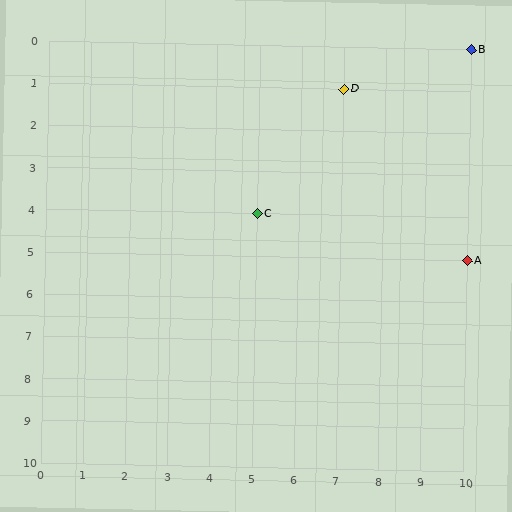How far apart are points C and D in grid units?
Points C and D are 2 columns and 3 rows apart (about 3.6 grid units diagonally).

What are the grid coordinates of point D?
Point D is at grid coordinates (7, 1).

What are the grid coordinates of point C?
Point C is at grid coordinates (5, 4).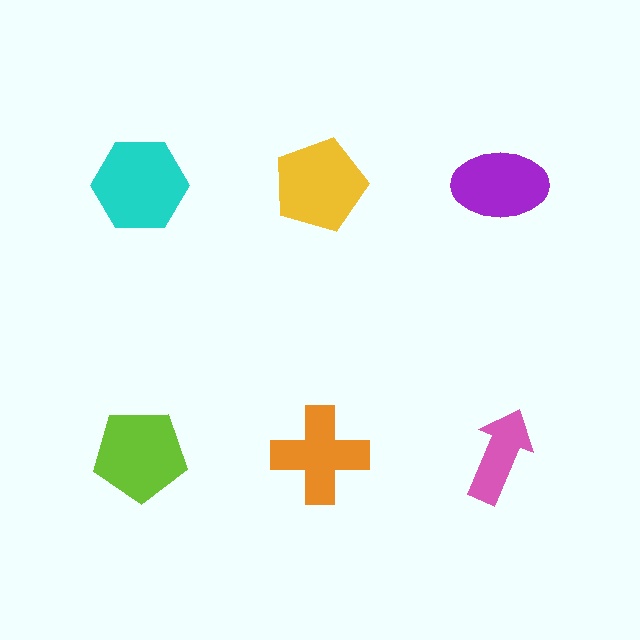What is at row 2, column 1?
A lime pentagon.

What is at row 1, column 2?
A yellow pentagon.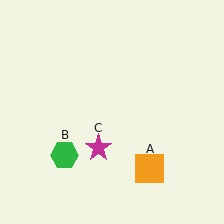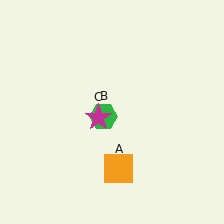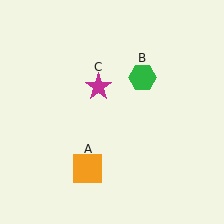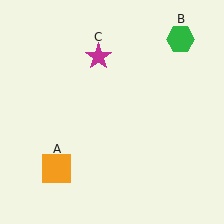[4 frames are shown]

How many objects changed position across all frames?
3 objects changed position: orange square (object A), green hexagon (object B), magenta star (object C).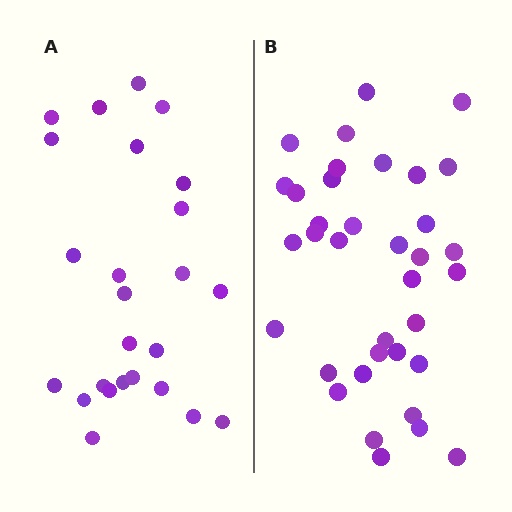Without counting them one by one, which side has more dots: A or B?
Region B (the right region) has more dots.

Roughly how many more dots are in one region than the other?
Region B has roughly 12 or so more dots than region A.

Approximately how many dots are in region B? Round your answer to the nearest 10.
About 40 dots. (The exact count is 36, which rounds to 40.)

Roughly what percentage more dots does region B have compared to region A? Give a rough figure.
About 45% more.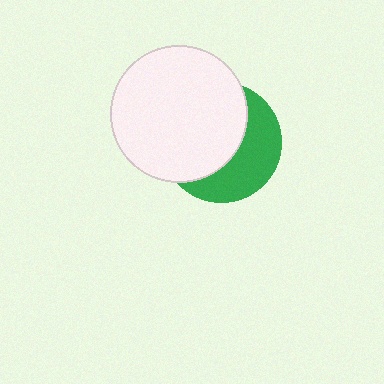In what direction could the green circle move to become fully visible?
The green circle could move toward the lower-right. That would shift it out from behind the white circle entirely.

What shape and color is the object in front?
The object in front is a white circle.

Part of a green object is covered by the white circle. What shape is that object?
It is a circle.